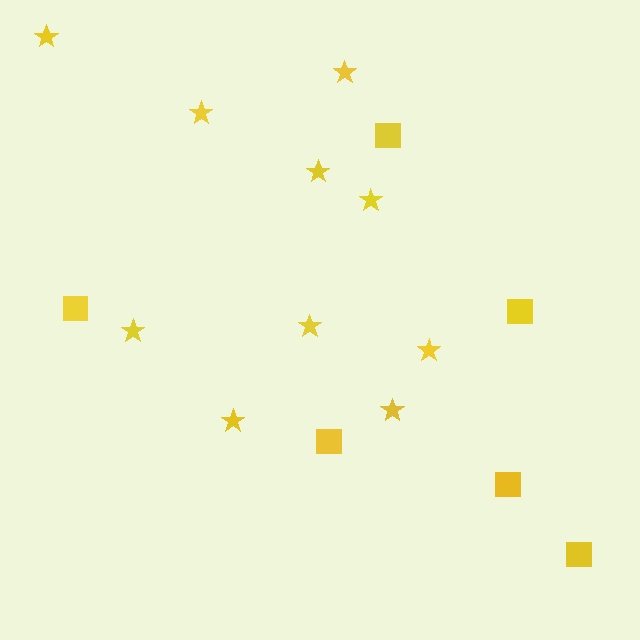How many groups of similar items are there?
There are 2 groups: one group of stars (10) and one group of squares (6).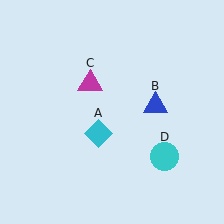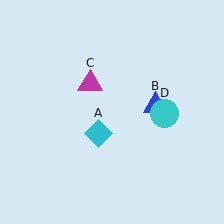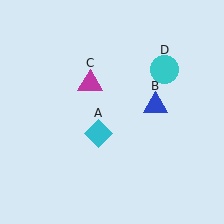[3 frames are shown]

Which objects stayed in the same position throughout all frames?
Cyan diamond (object A) and blue triangle (object B) and magenta triangle (object C) remained stationary.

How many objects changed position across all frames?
1 object changed position: cyan circle (object D).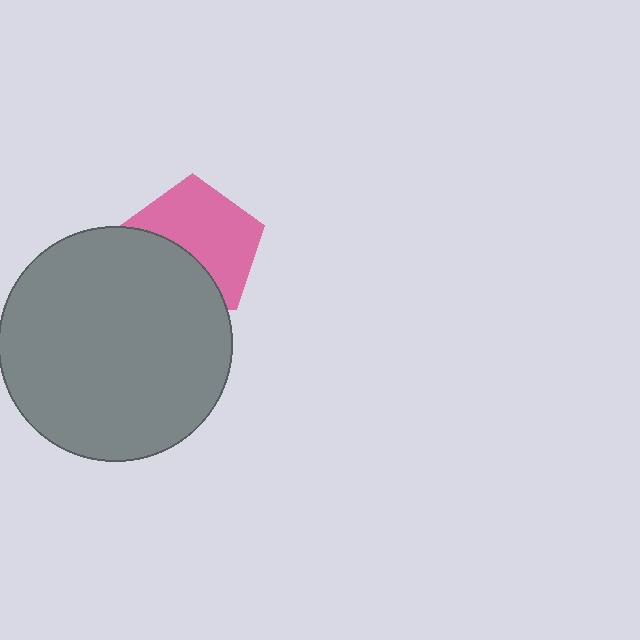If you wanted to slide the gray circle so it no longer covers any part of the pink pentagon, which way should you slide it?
Slide it down — that is the most direct way to separate the two shapes.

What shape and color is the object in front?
The object in front is a gray circle.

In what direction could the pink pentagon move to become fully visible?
The pink pentagon could move up. That would shift it out from behind the gray circle entirely.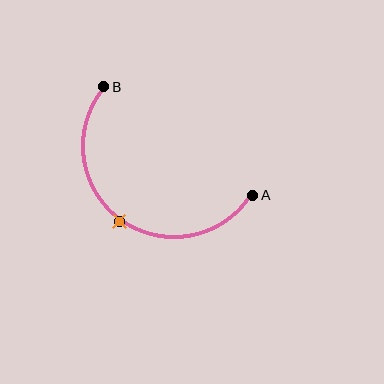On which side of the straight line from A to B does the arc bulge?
The arc bulges below and to the left of the straight line connecting A and B.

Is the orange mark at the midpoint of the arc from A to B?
Yes. The orange mark lies on the arc at equal arc-length from both A and B — it is the arc midpoint.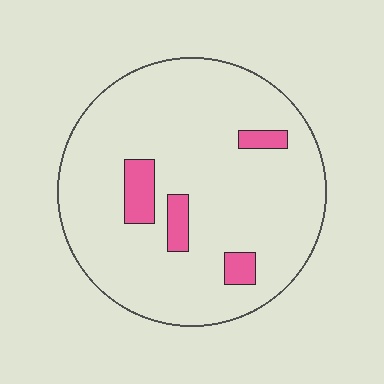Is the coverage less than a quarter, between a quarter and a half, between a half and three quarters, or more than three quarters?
Less than a quarter.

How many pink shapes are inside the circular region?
4.